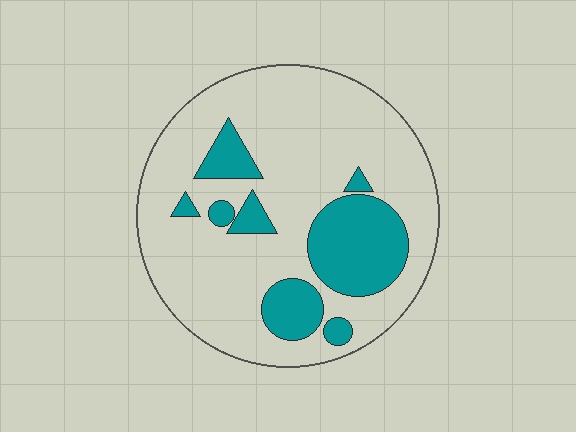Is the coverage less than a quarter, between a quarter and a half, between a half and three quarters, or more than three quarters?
Less than a quarter.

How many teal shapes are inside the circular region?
8.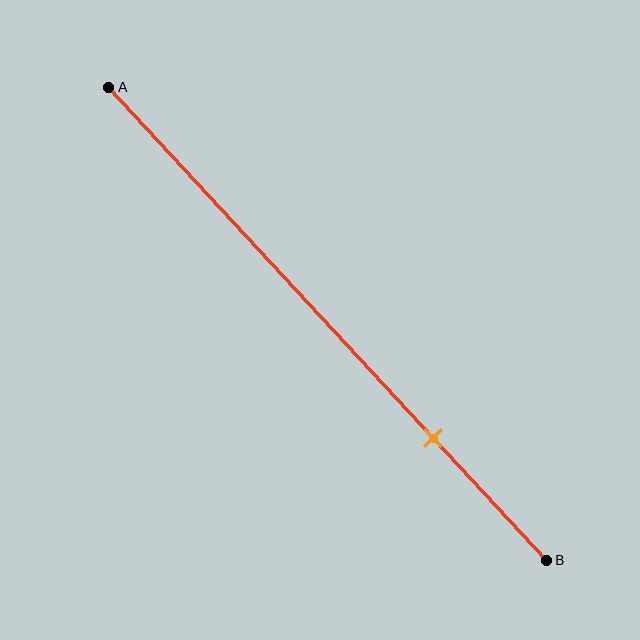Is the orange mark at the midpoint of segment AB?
No, the mark is at about 75% from A, not at the 50% midpoint.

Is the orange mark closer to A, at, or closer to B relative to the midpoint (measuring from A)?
The orange mark is closer to point B than the midpoint of segment AB.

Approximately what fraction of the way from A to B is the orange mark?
The orange mark is approximately 75% of the way from A to B.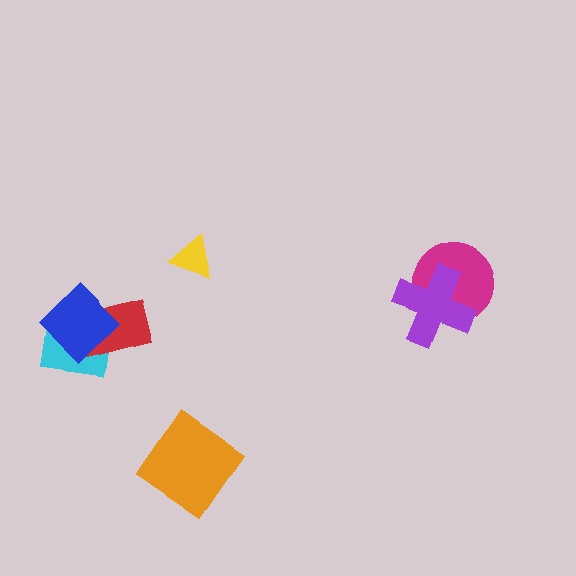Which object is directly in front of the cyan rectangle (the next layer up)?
The red rectangle is directly in front of the cyan rectangle.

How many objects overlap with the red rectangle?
2 objects overlap with the red rectangle.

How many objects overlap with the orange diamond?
0 objects overlap with the orange diamond.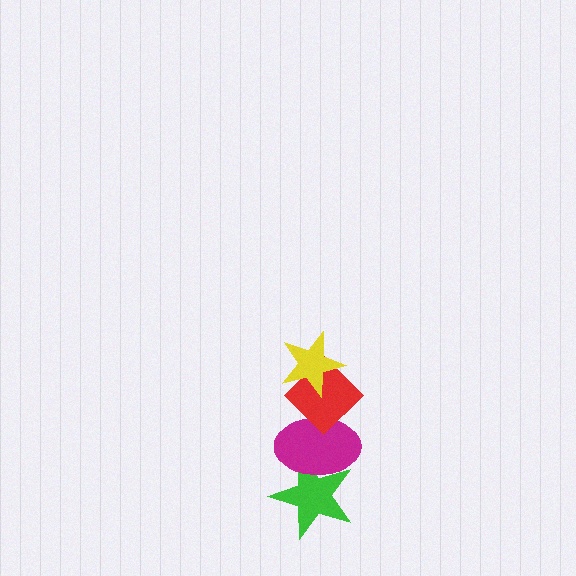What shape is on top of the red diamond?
The yellow star is on top of the red diamond.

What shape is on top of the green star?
The magenta ellipse is on top of the green star.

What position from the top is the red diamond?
The red diamond is 2nd from the top.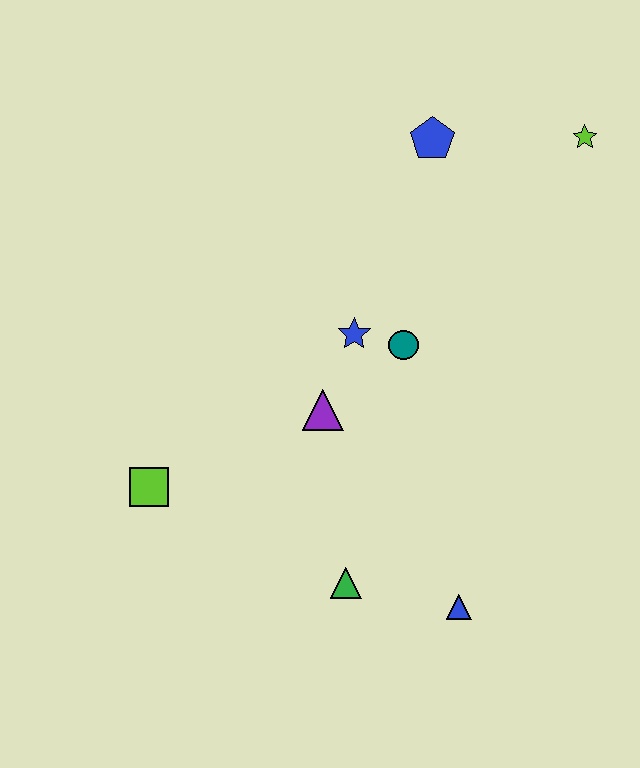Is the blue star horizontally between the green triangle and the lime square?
No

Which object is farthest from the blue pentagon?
The blue triangle is farthest from the blue pentagon.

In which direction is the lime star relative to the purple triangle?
The lime star is above the purple triangle.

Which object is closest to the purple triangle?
The blue star is closest to the purple triangle.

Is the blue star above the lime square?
Yes